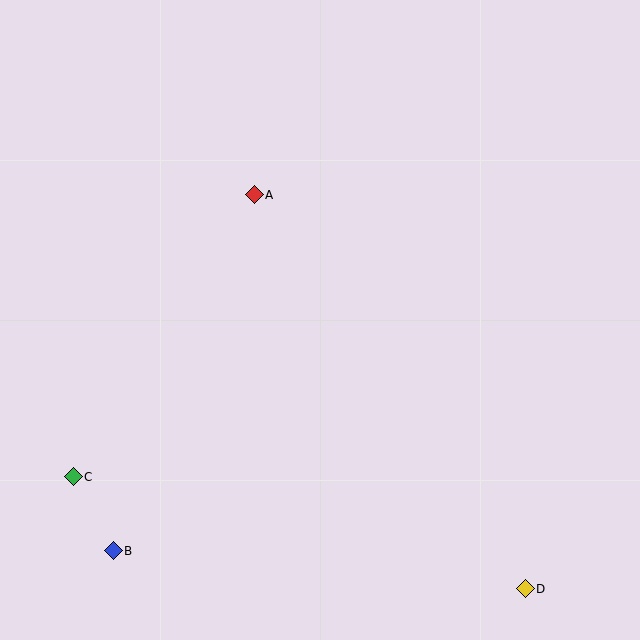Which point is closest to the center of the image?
Point A at (254, 195) is closest to the center.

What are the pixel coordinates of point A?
Point A is at (254, 195).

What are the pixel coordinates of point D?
Point D is at (525, 589).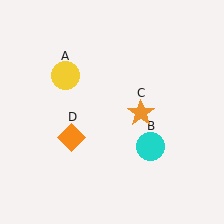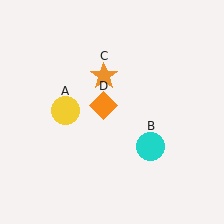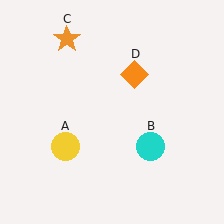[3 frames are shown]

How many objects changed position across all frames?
3 objects changed position: yellow circle (object A), orange star (object C), orange diamond (object D).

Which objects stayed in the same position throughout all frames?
Cyan circle (object B) remained stationary.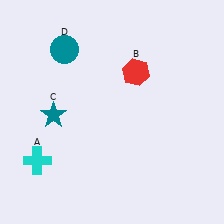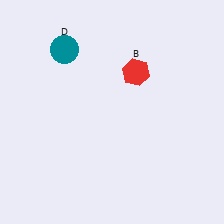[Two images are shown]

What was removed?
The cyan cross (A), the teal star (C) were removed in Image 2.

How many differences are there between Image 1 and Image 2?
There are 2 differences between the two images.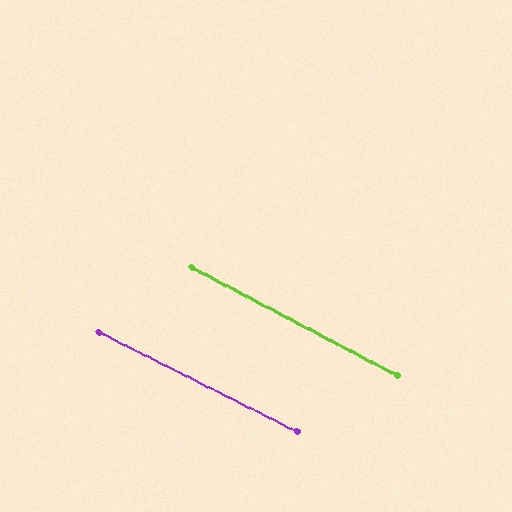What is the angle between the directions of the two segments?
Approximately 1 degree.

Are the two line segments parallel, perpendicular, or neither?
Parallel — their directions differ by only 1.1°.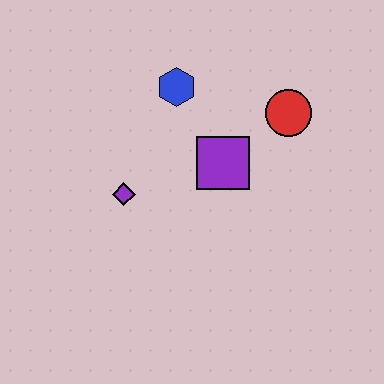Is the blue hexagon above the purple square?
Yes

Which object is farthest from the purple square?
The purple diamond is farthest from the purple square.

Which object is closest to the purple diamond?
The purple square is closest to the purple diamond.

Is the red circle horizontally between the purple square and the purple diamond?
No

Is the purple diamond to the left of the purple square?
Yes